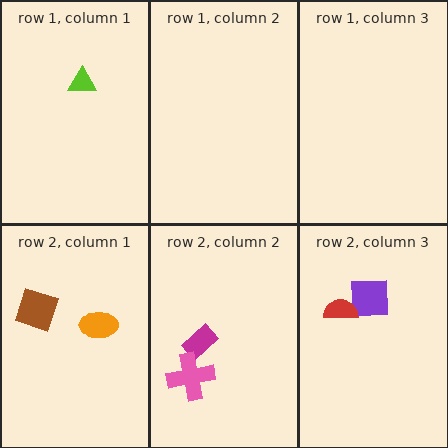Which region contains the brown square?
The row 2, column 1 region.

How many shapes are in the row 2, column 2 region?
2.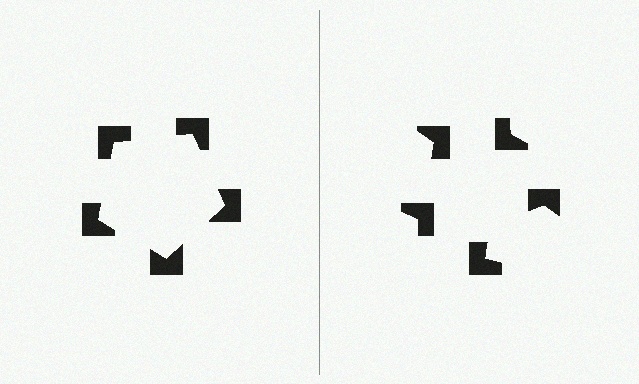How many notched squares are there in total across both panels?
10 — 5 on each side.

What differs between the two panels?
The notched squares are positioned identically on both sides; only the wedge orientations differ. On the left they align to a pentagon; on the right they are misaligned.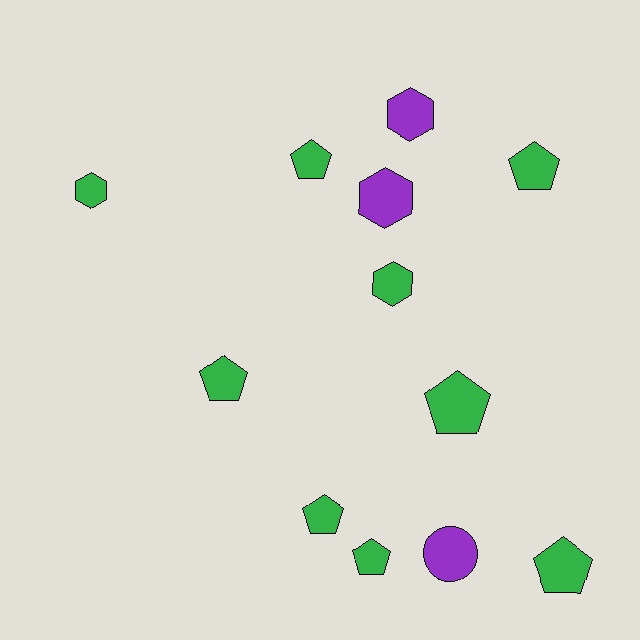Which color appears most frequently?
Green, with 9 objects.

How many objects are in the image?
There are 12 objects.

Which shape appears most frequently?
Pentagon, with 7 objects.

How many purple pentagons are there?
There are no purple pentagons.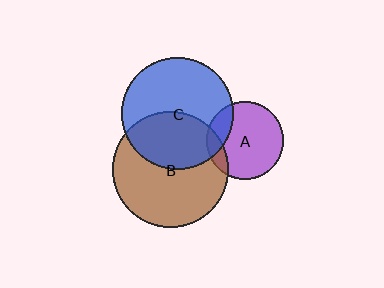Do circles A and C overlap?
Yes.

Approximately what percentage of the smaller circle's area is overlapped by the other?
Approximately 20%.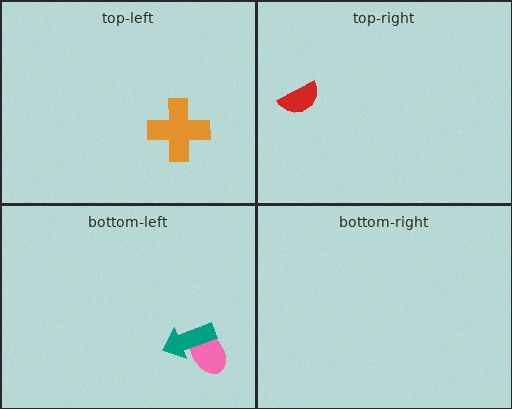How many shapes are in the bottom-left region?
2.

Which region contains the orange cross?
The top-left region.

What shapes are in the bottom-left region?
The pink ellipse, the teal arrow.